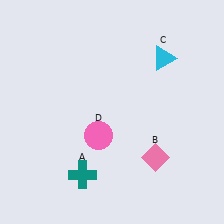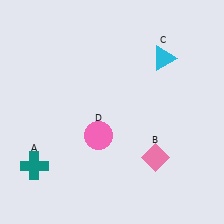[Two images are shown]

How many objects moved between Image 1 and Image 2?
1 object moved between the two images.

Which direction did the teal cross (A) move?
The teal cross (A) moved left.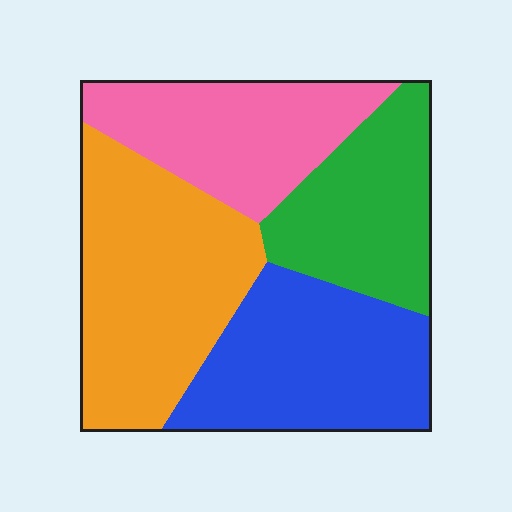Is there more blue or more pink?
Blue.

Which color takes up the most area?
Orange, at roughly 30%.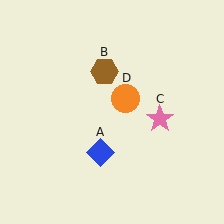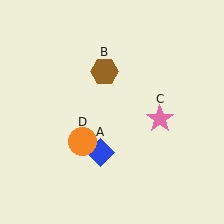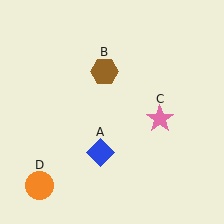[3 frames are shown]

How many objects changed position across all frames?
1 object changed position: orange circle (object D).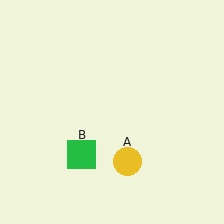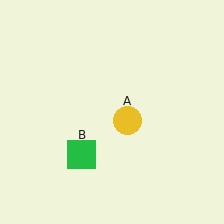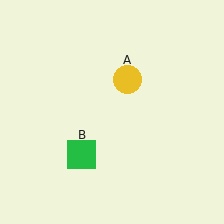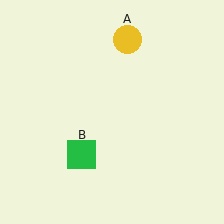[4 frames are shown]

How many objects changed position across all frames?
1 object changed position: yellow circle (object A).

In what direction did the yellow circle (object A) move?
The yellow circle (object A) moved up.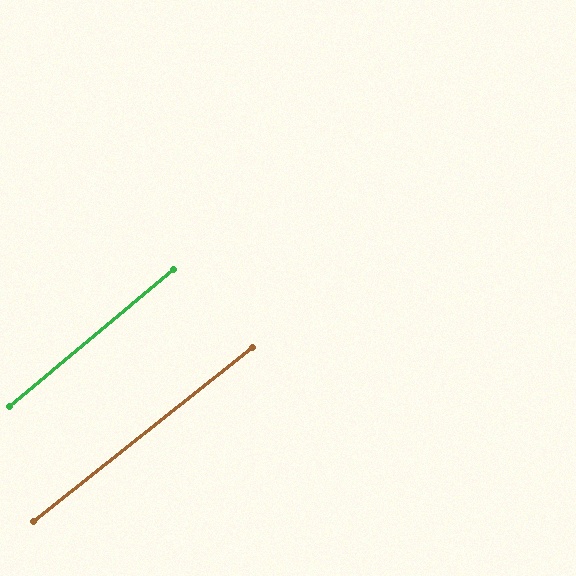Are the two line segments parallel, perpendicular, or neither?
Parallel — their directions differ by only 1.1°.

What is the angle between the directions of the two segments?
Approximately 1 degree.